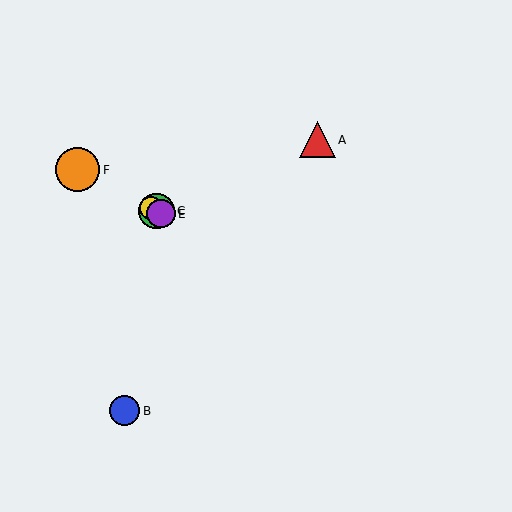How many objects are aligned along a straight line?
4 objects (C, D, E, F) are aligned along a straight line.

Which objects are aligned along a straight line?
Objects C, D, E, F are aligned along a straight line.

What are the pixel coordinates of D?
Object D is at (151, 208).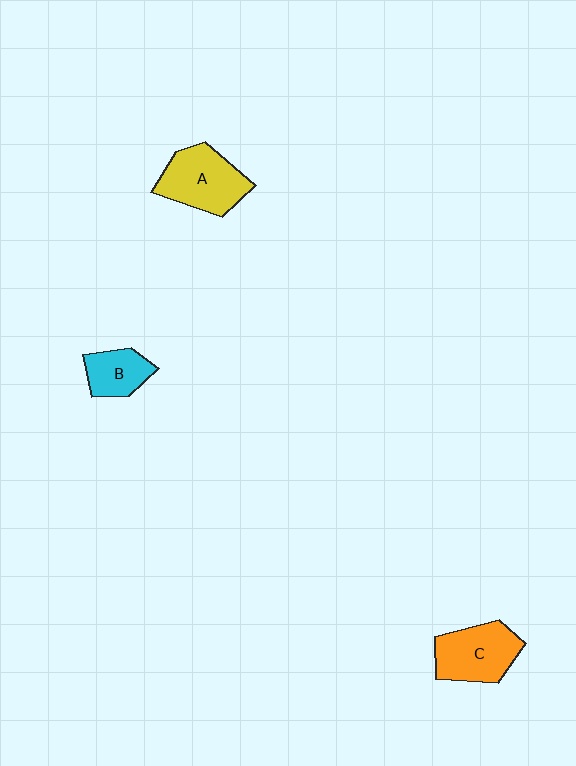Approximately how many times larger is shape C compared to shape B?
Approximately 1.6 times.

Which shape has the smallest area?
Shape B (cyan).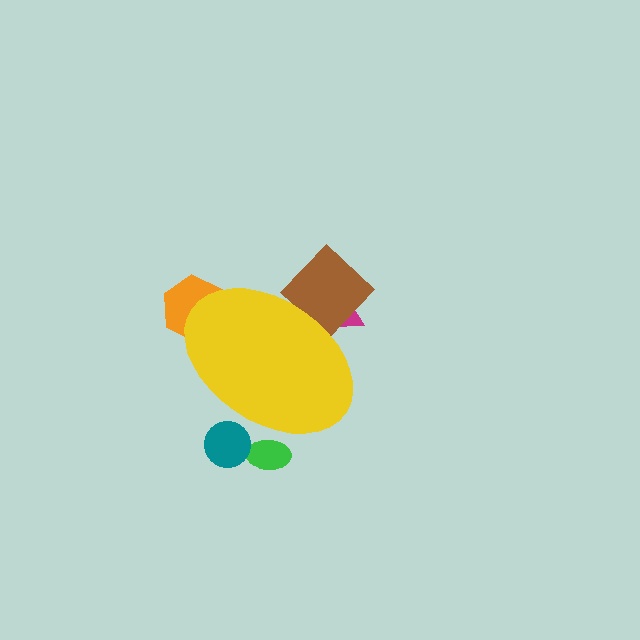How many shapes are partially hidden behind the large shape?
5 shapes are partially hidden.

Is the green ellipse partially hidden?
Yes, the green ellipse is partially hidden behind the yellow ellipse.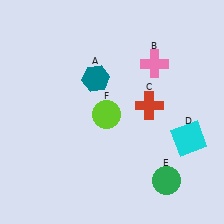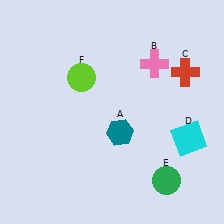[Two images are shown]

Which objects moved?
The objects that moved are: the teal hexagon (A), the red cross (C), the lime circle (F).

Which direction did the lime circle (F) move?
The lime circle (F) moved up.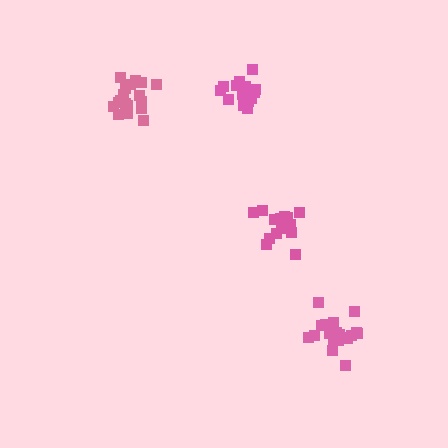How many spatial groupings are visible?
There are 4 spatial groupings.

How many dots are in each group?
Group 1: 15 dots, Group 2: 19 dots, Group 3: 17 dots, Group 4: 20 dots (71 total).